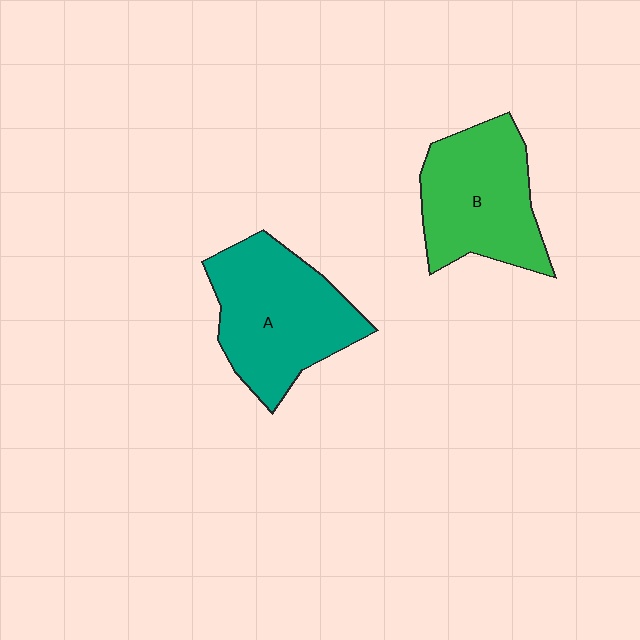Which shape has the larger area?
Shape A (teal).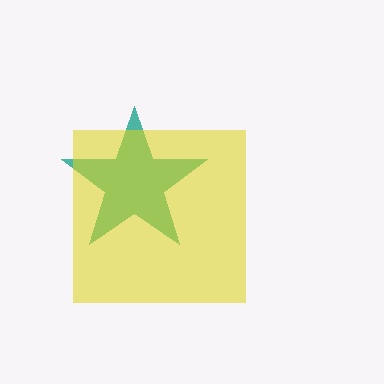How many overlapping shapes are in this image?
There are 2 overlapping shapes in the image.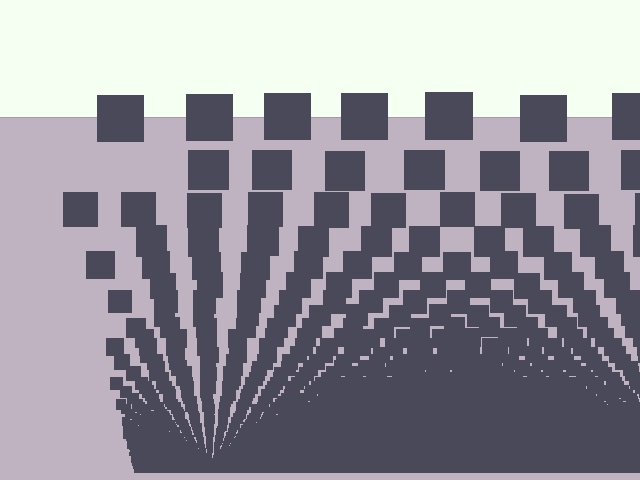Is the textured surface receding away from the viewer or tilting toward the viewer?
The surface appears to tilt toward the viewer. Texture elements get larger and sparser toward the top.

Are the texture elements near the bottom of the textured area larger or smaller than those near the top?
Smaller. The gradient is inverted — elements near the bottom are smaller and denser.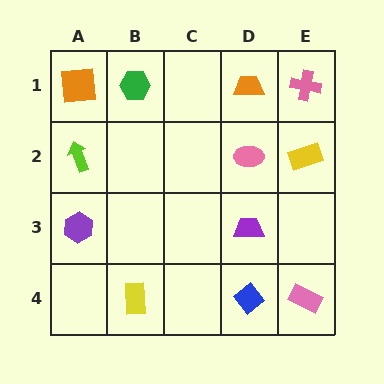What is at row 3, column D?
A purple trapezoid.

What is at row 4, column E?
A pink rectangle.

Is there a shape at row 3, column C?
No, that cell is empty.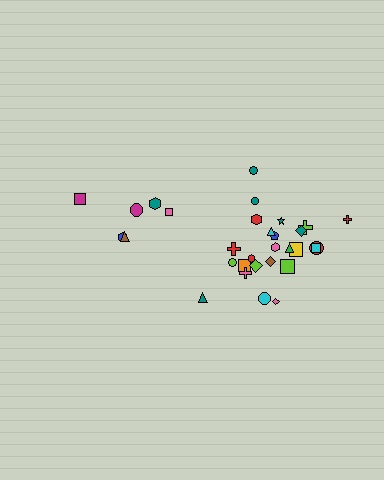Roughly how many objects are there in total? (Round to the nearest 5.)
Roughly 30 objects in total.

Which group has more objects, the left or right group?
The right group.